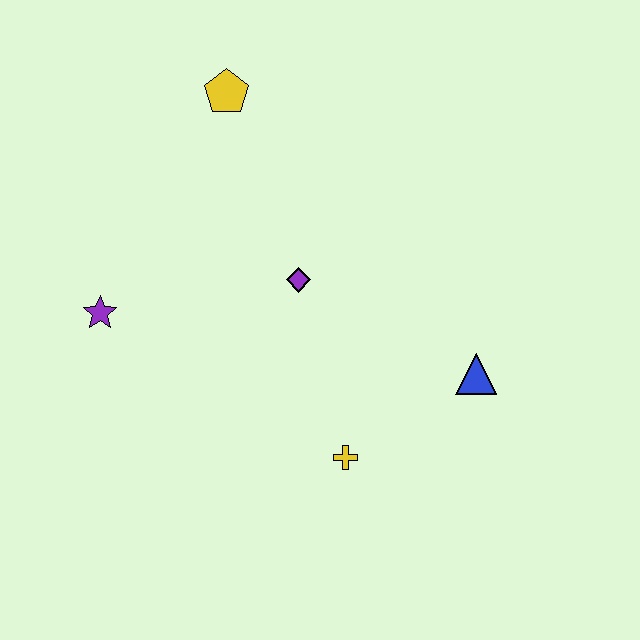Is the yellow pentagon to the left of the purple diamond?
Yes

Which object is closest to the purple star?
The purple diamond is closest to the purple star.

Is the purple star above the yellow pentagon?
No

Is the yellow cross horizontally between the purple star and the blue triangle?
Yes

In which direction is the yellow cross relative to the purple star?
The yellow cross is to the right of the purple star.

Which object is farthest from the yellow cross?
The yellow pentagon is farthest from the yellow cross.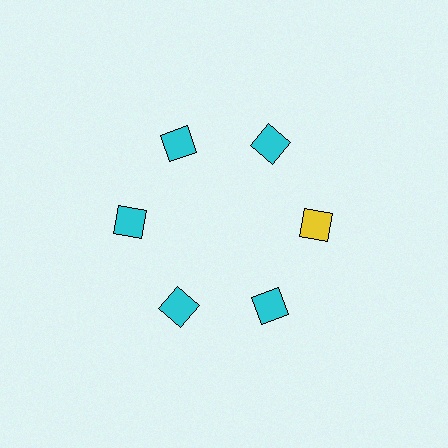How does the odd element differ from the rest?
It has a different color: yellow instead of cyan.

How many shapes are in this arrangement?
There are 6 shapes arranged in a ring pattern.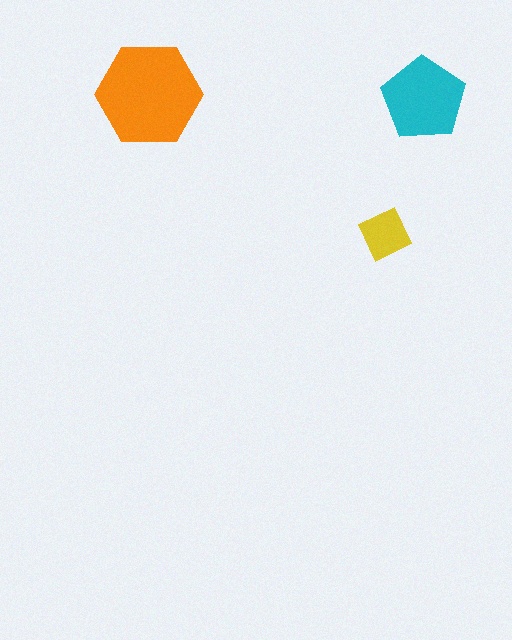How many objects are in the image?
There are 3 objects in the image.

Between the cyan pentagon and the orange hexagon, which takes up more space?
The orange hexagon.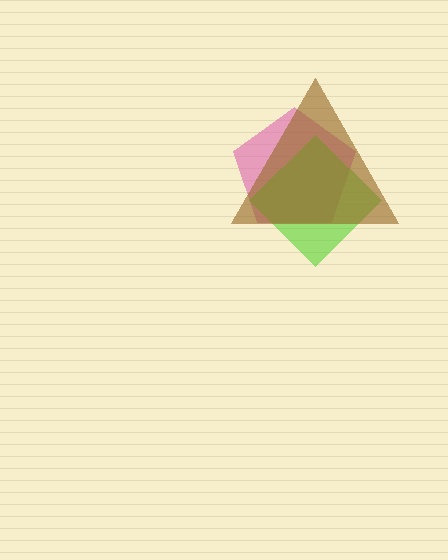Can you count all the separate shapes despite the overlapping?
Yes, there are 3 separate shapes.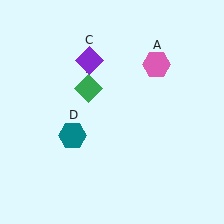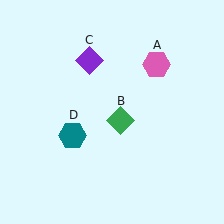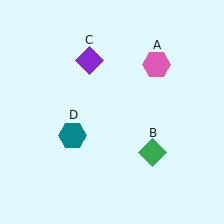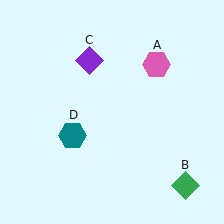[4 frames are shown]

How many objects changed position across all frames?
1 object changed position: green diamond (object B).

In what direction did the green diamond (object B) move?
The green diamond (object B) moved down and to the right.